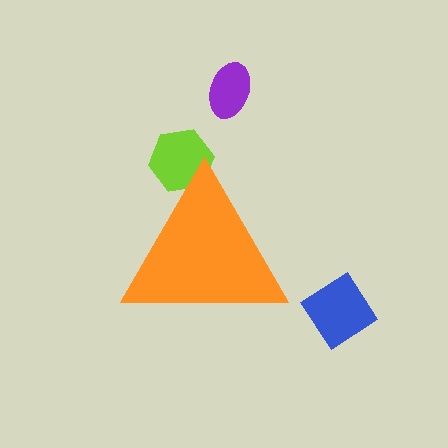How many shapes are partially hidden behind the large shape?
1 shape is partially hidden.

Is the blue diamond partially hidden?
No, the blue diamond is fully visible.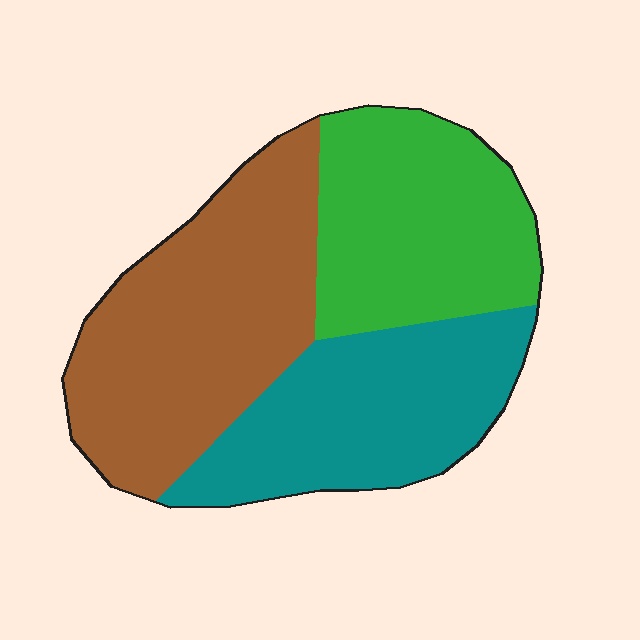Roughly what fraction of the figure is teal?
Teal takes up about one third (1/3) of the figure.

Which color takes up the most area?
Brown, at roughly 40%.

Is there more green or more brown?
Brown.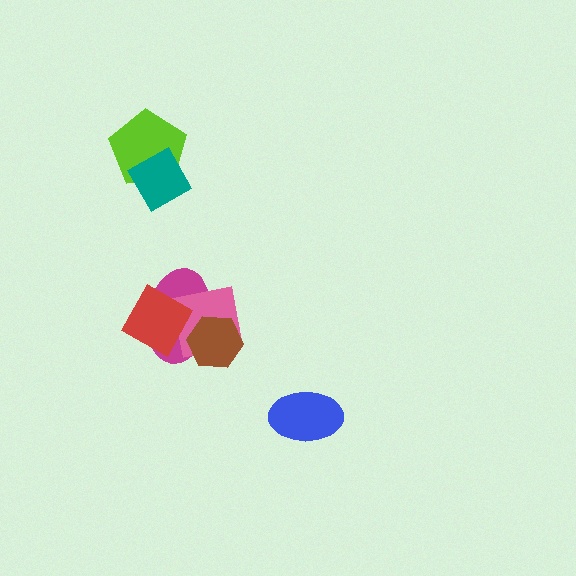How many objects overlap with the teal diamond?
1 object overlaps with the teal diamond.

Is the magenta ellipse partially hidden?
Yes, it is partially covered by another shape.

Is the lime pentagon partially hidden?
Yes, it is partially covered by another shape.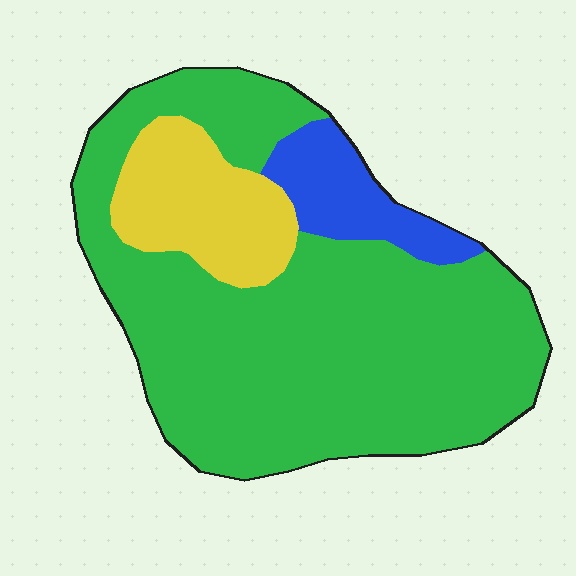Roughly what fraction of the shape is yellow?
Yellow takes up less than a sixth of the shape.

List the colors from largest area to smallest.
From largest to smallest: green, yellow, blue.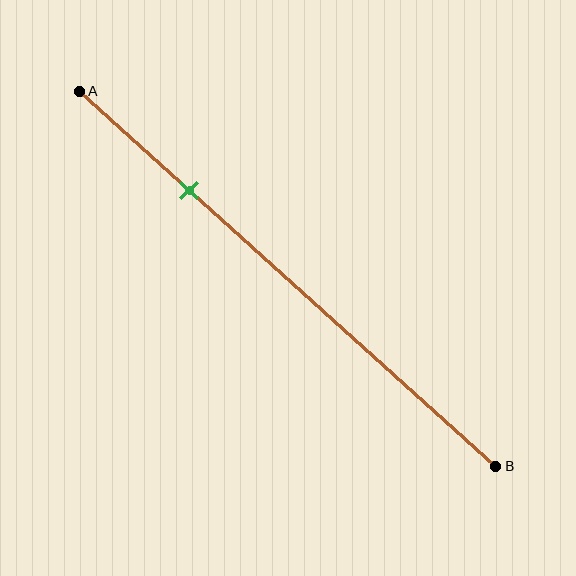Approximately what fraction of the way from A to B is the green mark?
The green mark is approximately 25% of the way from A to B.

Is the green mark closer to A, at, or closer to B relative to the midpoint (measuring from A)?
The green mark is closer to point A than the midpoint of segment AB.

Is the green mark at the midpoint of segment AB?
No, the mark is at about 25% from A, not at the 50% midpoint.